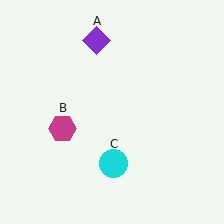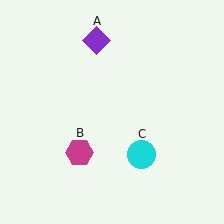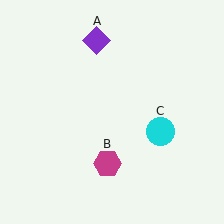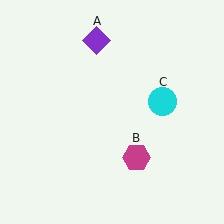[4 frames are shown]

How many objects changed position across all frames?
2 objects changed position: magenta hexagon (object B), cyan circle (object C).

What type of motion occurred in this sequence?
The magenta hexagon (object B), cyan circle (object C) rotated counterclockwise around the center of the scene.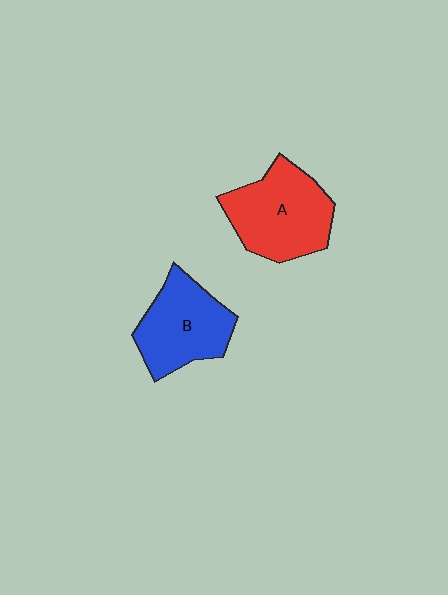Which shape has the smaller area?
Shape B (blue).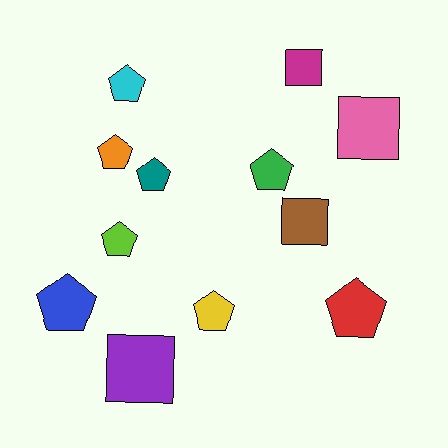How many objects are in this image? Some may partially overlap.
There are 12 objects.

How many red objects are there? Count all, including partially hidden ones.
There is 1 red object.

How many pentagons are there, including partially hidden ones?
There are 8 pentagons.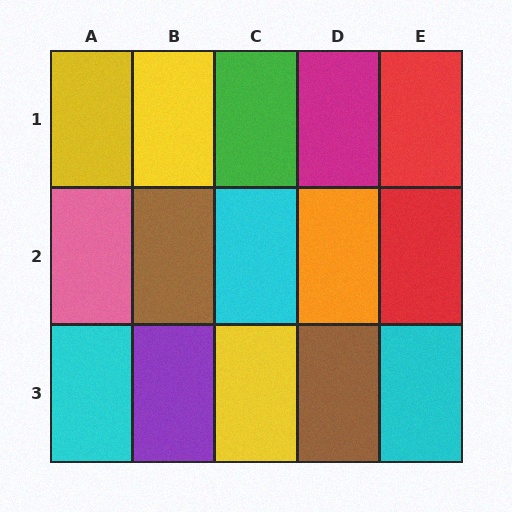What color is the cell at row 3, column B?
Purple.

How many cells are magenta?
1 cell is magenta.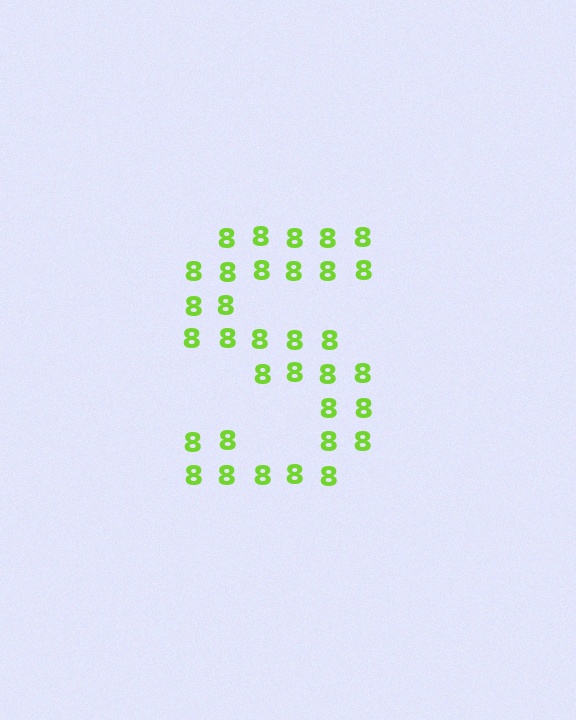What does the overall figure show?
The overall figure shows the letter S.